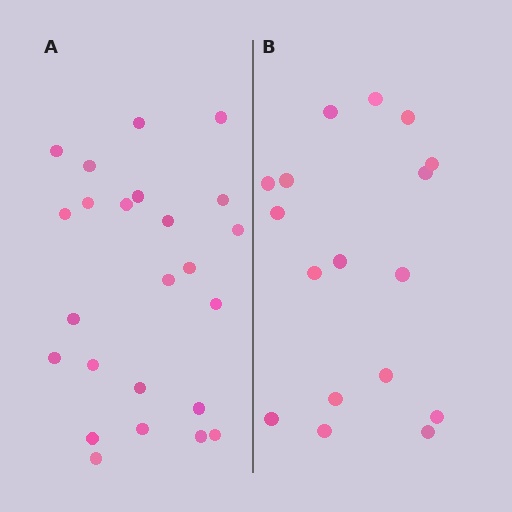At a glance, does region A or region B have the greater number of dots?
Region A (the left region) has more dots.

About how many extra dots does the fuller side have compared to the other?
Region A has roughly 8 or so more dots than region B.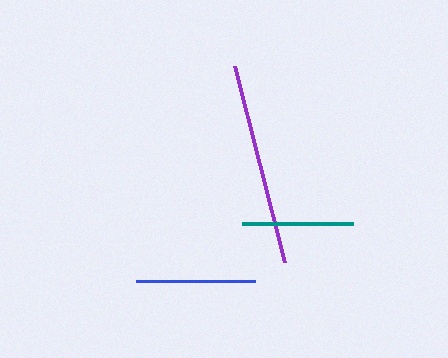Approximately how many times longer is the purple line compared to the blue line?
The purple line is approximately 1.7 times the length of the blue line.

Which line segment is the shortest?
The teal line is the shortest at approximately 110 pixels.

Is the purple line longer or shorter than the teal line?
The purple line is longer than the teal line.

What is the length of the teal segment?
The teal segment is approximately 110 pixels long.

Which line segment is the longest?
The purple line is the longest at approximately 202 pixels.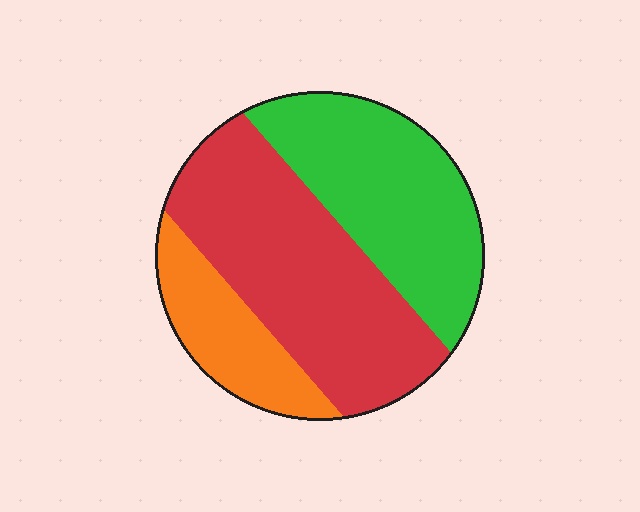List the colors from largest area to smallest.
From largest to smallest: red, green, orange.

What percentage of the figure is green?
Green covers roughly 35% of the figure.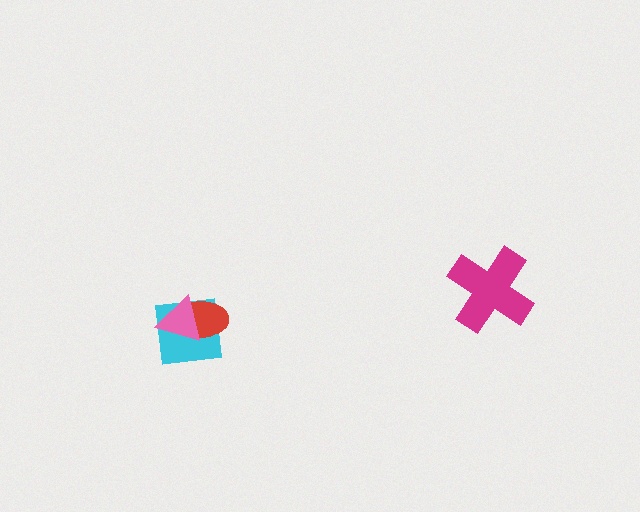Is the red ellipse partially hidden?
Yes, it is partially covered by another shape.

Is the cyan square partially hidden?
Yes, it is partially covered by another shape.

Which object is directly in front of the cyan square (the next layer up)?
The red ellipse is directly in front of the cyan square.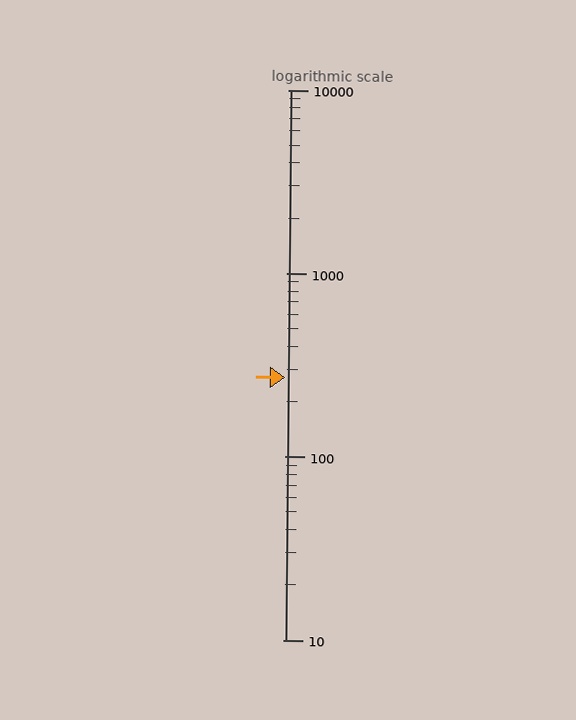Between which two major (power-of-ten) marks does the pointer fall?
The pointer is between 100 and 1000.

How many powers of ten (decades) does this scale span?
The scale spans 3 decades, from 10 to 10000.